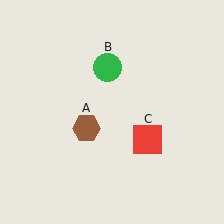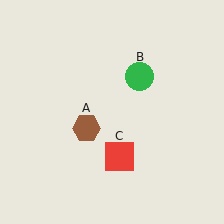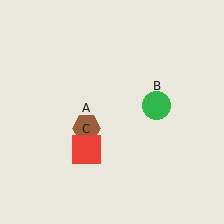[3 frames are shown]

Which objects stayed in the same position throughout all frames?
Brown hexagon (object A) remained stationary.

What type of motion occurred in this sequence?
The green circle (object B), red square (object C) rotated clockwise around the center of the scene.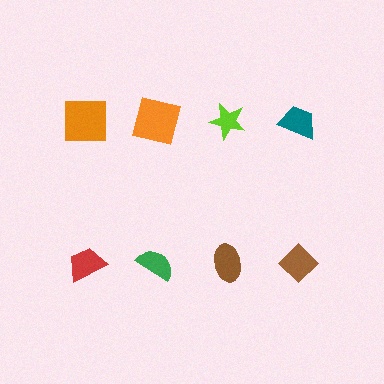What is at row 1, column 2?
An orange square.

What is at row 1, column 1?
An orange square.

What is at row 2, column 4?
A brown diamond.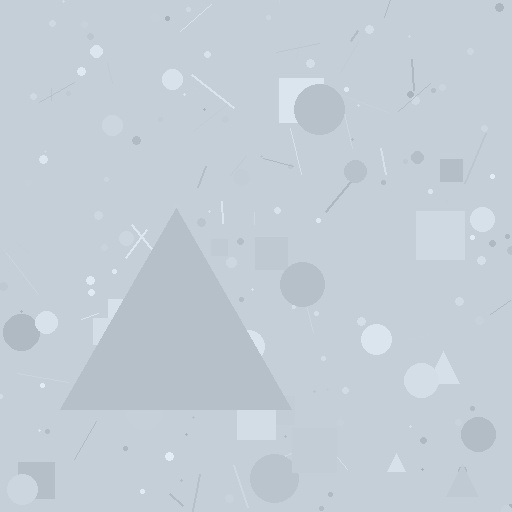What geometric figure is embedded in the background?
A triangle is embedded in the background.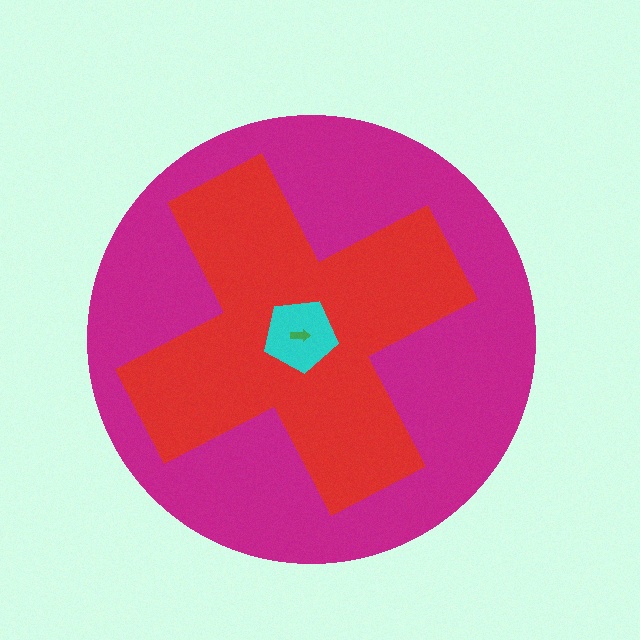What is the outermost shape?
The magenta circle.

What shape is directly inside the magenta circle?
The red cross.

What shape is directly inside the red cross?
The cyan pentagon.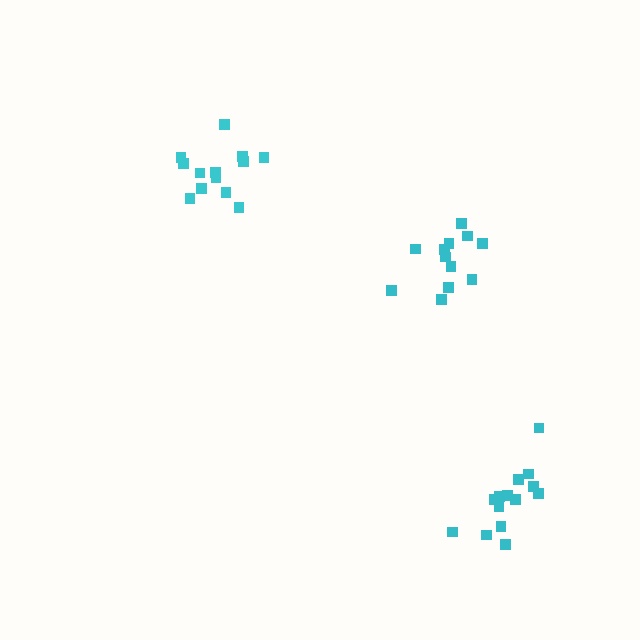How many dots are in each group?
Group 1: 12 dots, Group 2: 14 dots, Group 3: 13 dots (39 total).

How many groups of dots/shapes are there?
There are 3 groups.